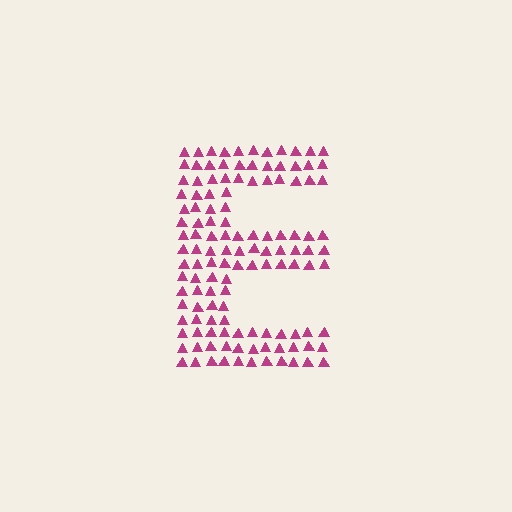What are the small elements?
The small elements are triangles.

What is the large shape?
The large shape is the letter E.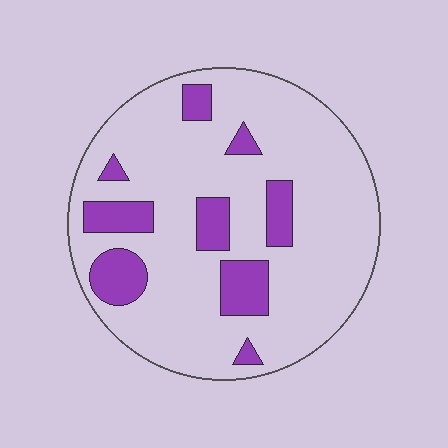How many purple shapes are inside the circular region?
9.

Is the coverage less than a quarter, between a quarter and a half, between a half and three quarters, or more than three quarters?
Less than a quarter.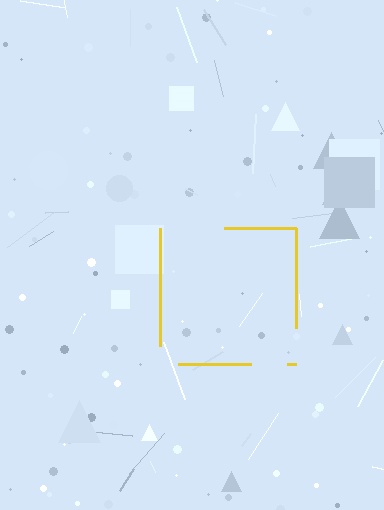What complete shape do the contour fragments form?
The contour fragments form a square.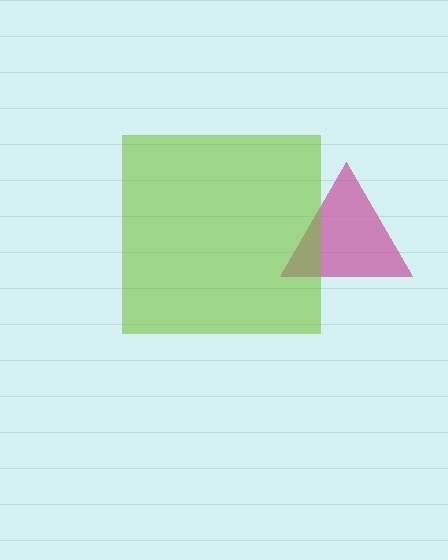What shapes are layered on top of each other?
The layered shapes are: a magenta triangle, a lime square.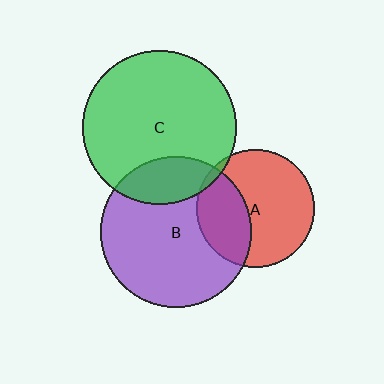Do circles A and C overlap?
Yes.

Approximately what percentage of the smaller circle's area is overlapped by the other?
Approximately 5%.